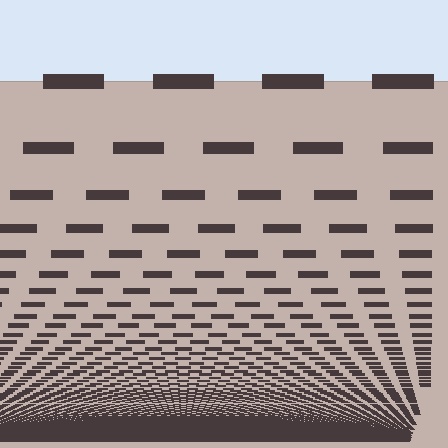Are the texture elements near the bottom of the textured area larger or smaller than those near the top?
Smaller. The gradient is inverted — elements near the bottom are smaller and denser.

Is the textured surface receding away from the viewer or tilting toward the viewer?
The surface appears to tilt toward the viewer. Texture elements get larger and sparser toward the top.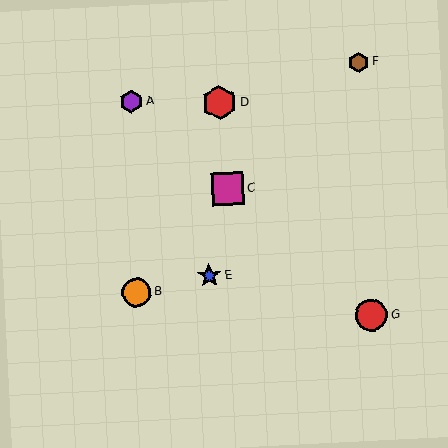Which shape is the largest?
The red hexagon (labeled D) is the largest.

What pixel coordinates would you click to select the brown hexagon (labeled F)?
Click at (359, 62) to select the brown hexagon F.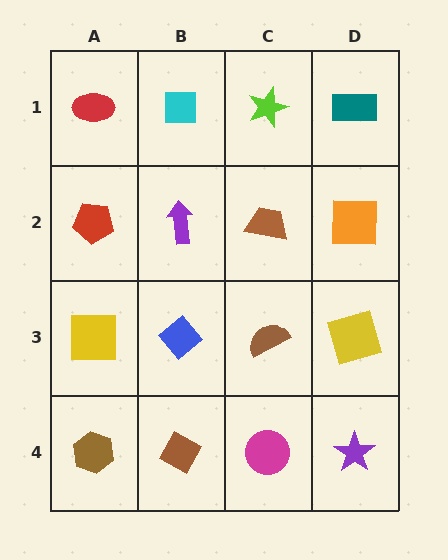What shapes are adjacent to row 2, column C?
A lime star (row 1, column C), a brown semicircle (row 3, column C), a purple arrow (row 2, column B), an orange square (row 2, column D).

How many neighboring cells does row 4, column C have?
3.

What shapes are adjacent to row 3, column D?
An orange square (row 2, column D), a purple star (row 4, column D), a brown semicircle (row 3, column C).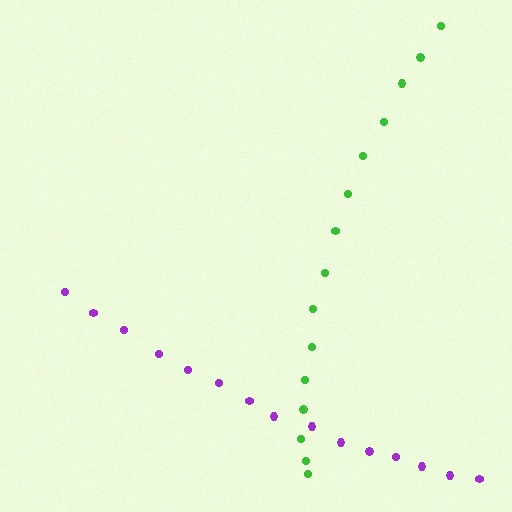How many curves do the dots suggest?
There are 2 distinct paths.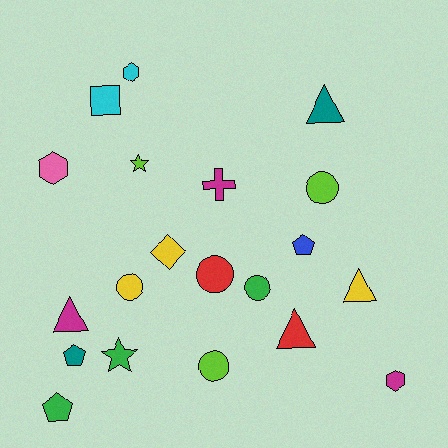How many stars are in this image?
There are 2 stars.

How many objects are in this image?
There are 20 objects.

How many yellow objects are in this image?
There are 3 yellow objects.